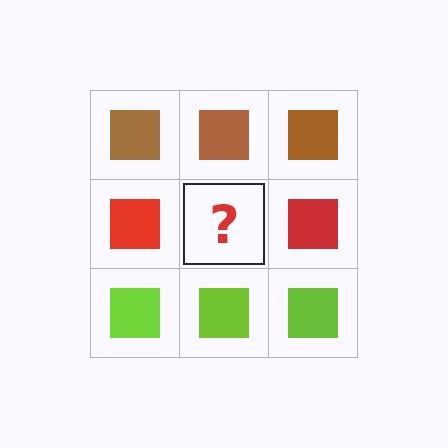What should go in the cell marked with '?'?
The missing cell should contain a red square.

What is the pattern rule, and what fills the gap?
The rule is that each row has a consistent color. The gap should be filled with a red square.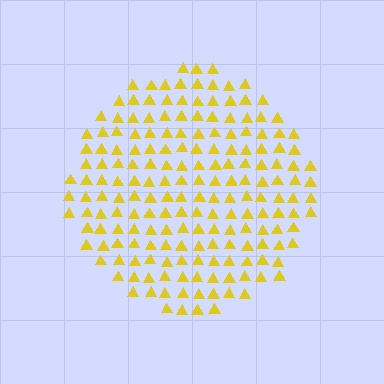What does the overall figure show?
The overall figure shows a circle.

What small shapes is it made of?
It is made of small triangles.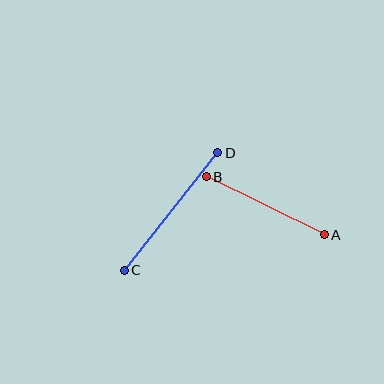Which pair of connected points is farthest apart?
Points C and D are farthest apart.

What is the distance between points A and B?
The distance is approximately 131 pixels.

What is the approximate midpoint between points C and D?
The midpoint is at approximately (171, 212) pixels.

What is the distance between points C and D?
The distance is approximately 150 pixels.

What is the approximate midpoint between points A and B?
The midpoint is at approximately (265, 206) pixels.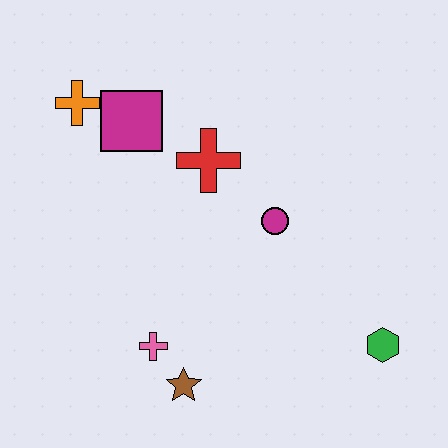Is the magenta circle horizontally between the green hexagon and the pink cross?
Yes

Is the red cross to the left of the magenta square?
No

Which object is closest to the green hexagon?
The magenta circle is closest to the green hexagon.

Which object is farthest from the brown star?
The orange cross is farthest from the brown star.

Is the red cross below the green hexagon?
No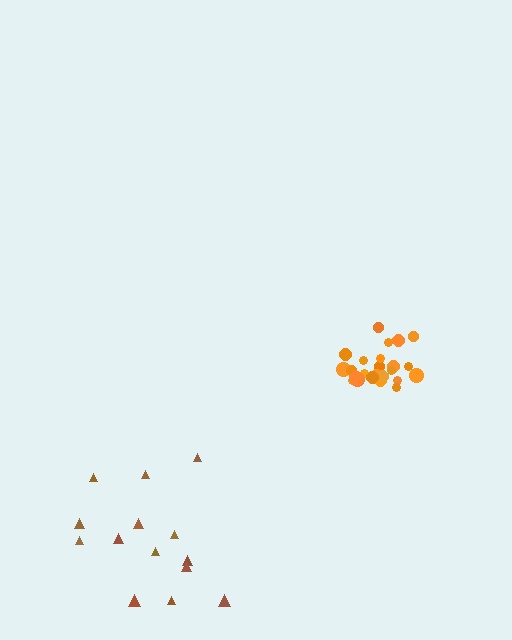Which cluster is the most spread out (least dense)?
Brown.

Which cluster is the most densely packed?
Orange.